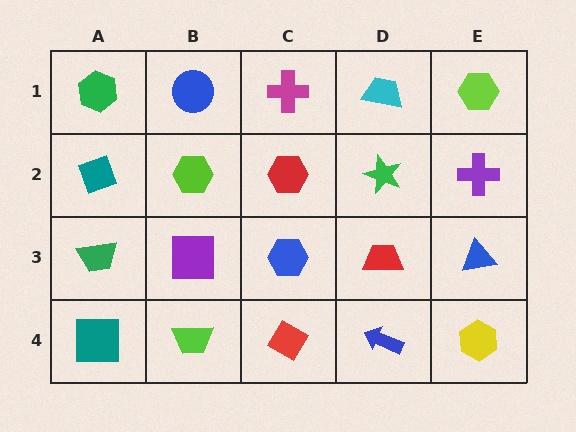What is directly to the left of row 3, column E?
A red trapezoid.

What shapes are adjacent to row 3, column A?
A teal diamond (row 2, column A), a teal square (row 4, column A), a purple square (row 3, column B).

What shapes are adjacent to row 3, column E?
A purple cross (row 2, column E), a yellow hexagon (row 4, column E), a red trapezoid (row 3, column D).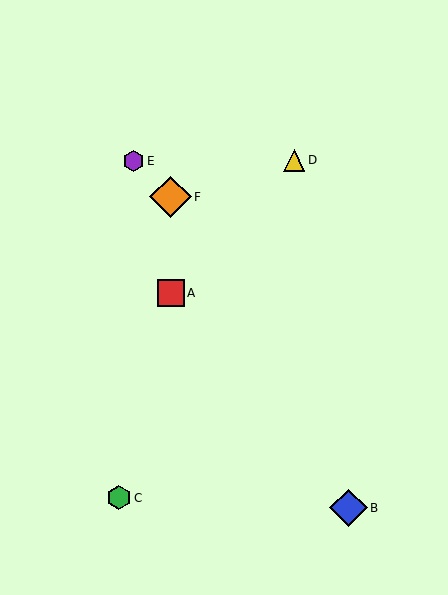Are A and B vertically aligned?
No, A is at x≈171 and B is at x≈349.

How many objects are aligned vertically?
2 objects (A, F) are aligned vertically.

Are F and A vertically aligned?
Yes, both are at x≈171.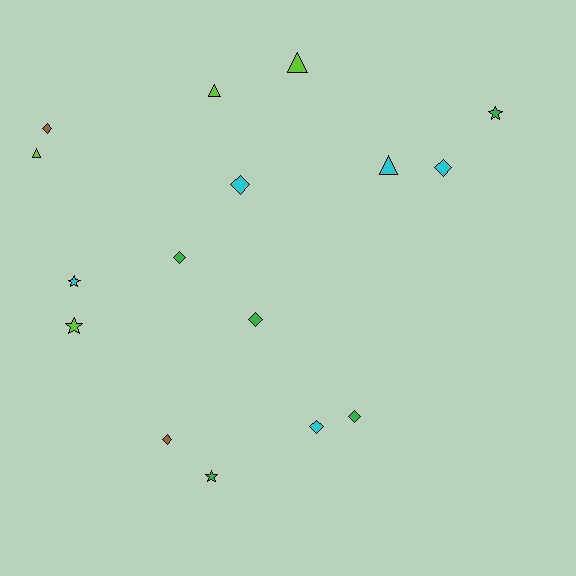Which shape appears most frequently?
Diamond, with 8 objects.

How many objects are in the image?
There are 16 objects.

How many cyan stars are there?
There is 1 cyan star.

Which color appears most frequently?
Green, with 5 objects.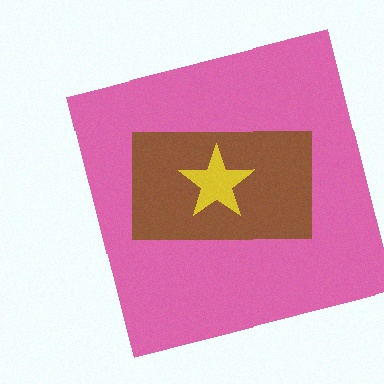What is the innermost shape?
The yellow star.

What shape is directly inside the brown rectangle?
The yellow star.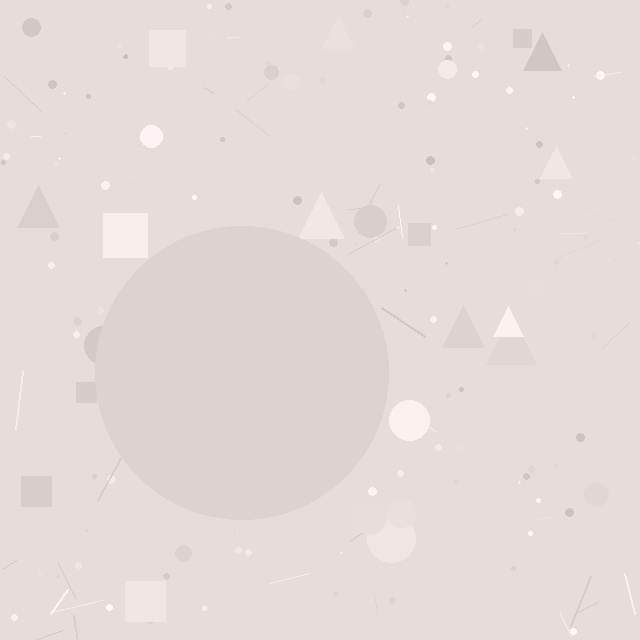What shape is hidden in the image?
A circle is hidden in the image.